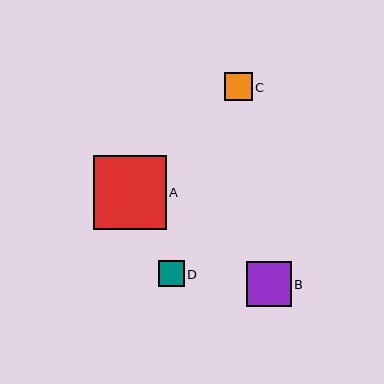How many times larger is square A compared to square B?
Square A is approximately 1.6 times the size of square B.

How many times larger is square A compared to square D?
Square A is approximately 2.8 times the size of square D.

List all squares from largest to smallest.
From largest to smallest: A, B, C, D.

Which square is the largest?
Square A is the largest with a size of approximately 73 pixels.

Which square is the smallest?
Square D is the smallest with a size of approximately 26 pixels.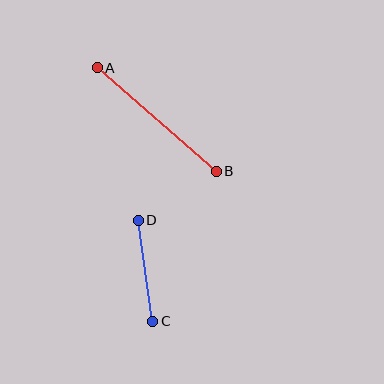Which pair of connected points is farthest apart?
Points A and B are farthest apart.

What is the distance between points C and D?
The distance is approximately 102 pixels.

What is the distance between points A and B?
The distance is approximately 158 pixels.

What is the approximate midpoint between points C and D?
The midpoint is at approximately (146, 271) pixels.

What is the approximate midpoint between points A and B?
The midpoint is at approximately (157, 119) pixels.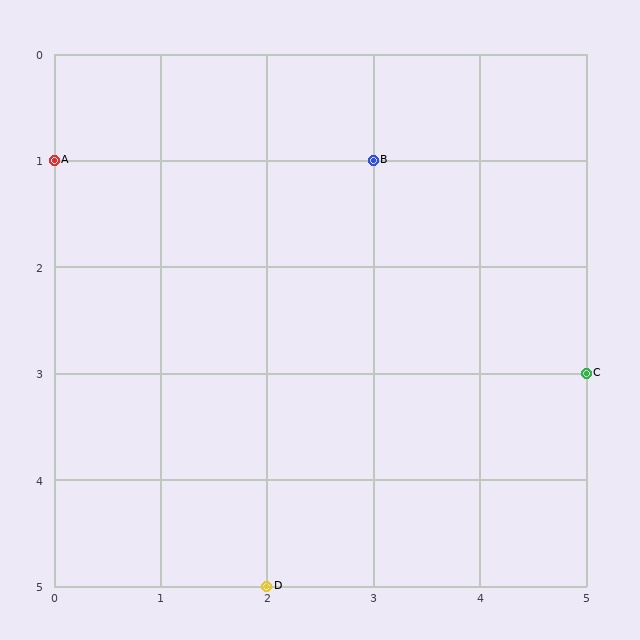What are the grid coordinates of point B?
Point B is at grid coordinates (3, 1).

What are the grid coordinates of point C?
Point C is at grid coordinates (5, 3).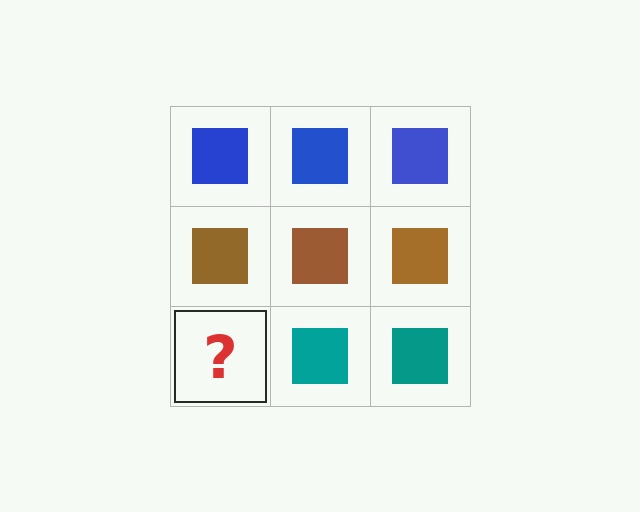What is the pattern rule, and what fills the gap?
The rule is that each row has a consistent color. The gap should be filled with a teal square.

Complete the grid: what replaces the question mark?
The question mark should be replaced with a teal square.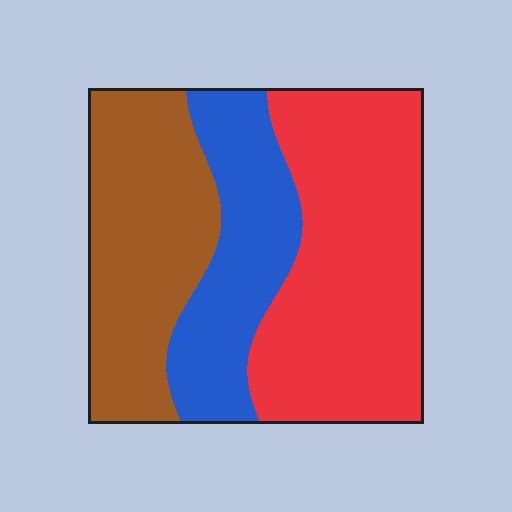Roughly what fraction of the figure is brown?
Brown covers 31% of the figure.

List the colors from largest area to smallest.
From largest to smallest: red, brown, blue.